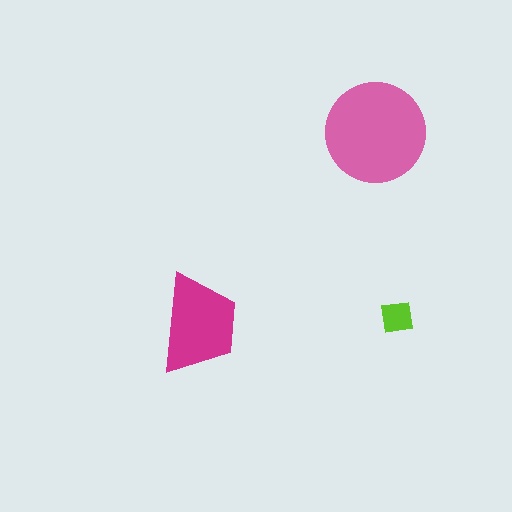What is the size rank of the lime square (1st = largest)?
3rd.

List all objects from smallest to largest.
The lime square, the magenta trapezoid, the pink circle.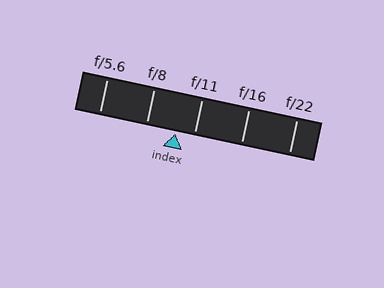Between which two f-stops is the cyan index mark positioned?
The index mark is between f/8 and f/11.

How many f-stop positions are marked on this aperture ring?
There are 5 f-stop positions marked.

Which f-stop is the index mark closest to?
The index mark is closest to f/11.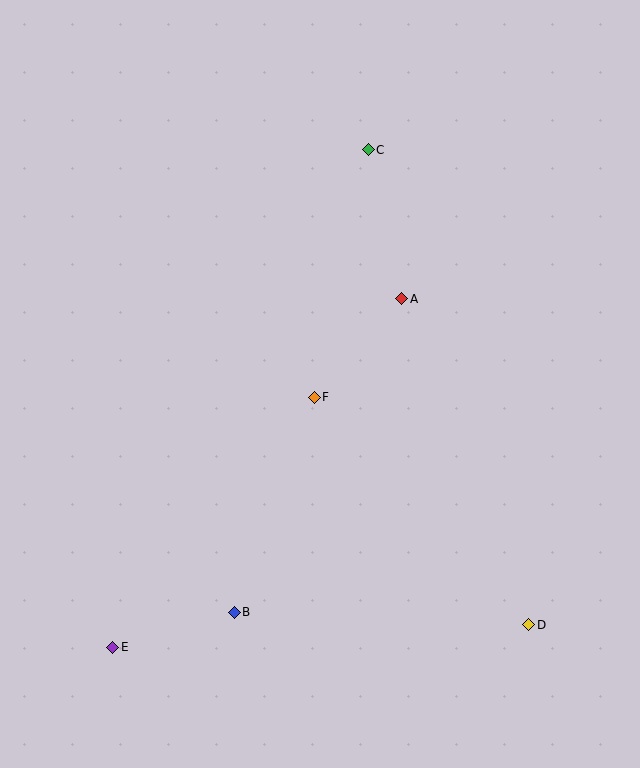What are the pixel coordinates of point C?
Point C is at (368, 150).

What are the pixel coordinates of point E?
Point E is at (113, 647).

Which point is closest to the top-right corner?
Point C is closest to the top-right corner.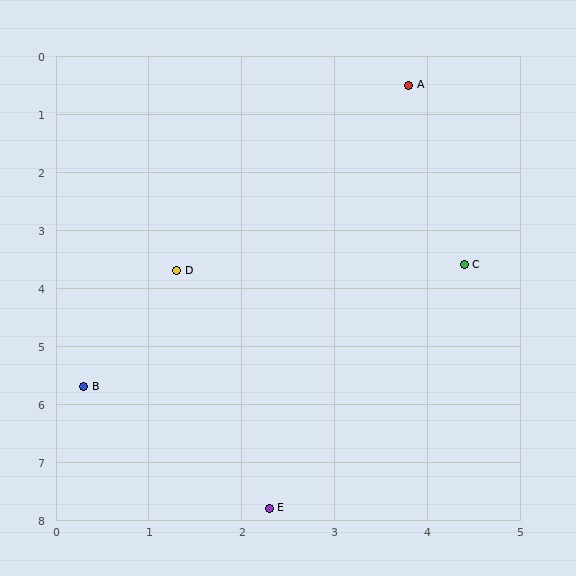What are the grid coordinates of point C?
Point C is at approximately (4.4, 3.6).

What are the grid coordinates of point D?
Point D is at approximately (1.3, 3.7).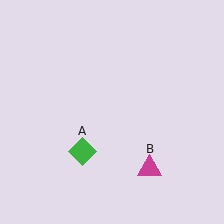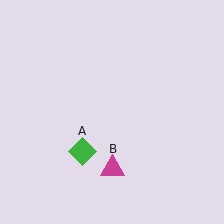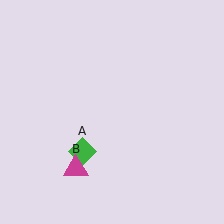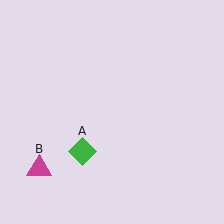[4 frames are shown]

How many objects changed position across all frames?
1 object changed position: magenta triangle (object B).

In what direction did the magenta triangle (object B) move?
The magenta triangle (object B) moved left.